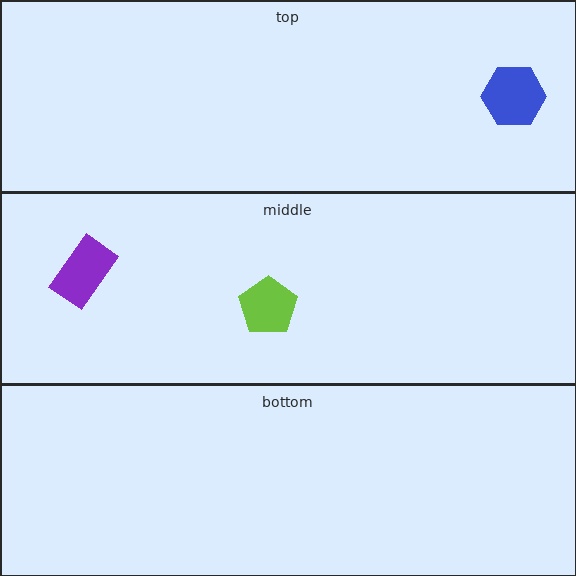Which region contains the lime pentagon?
The middle region.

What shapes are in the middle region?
The lime pentagon, the purple rectangle.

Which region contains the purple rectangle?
The middle region.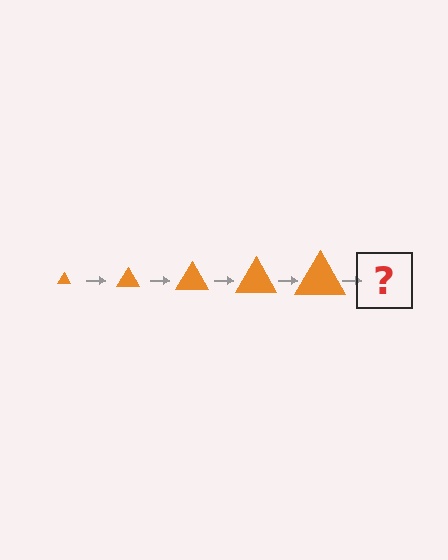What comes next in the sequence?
The next element should be an orange triangle, larger than the previous one.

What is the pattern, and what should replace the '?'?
The pattern is that the triangle gets progressively larger each step. The '?' should be an orange triangle, larger than the previous one.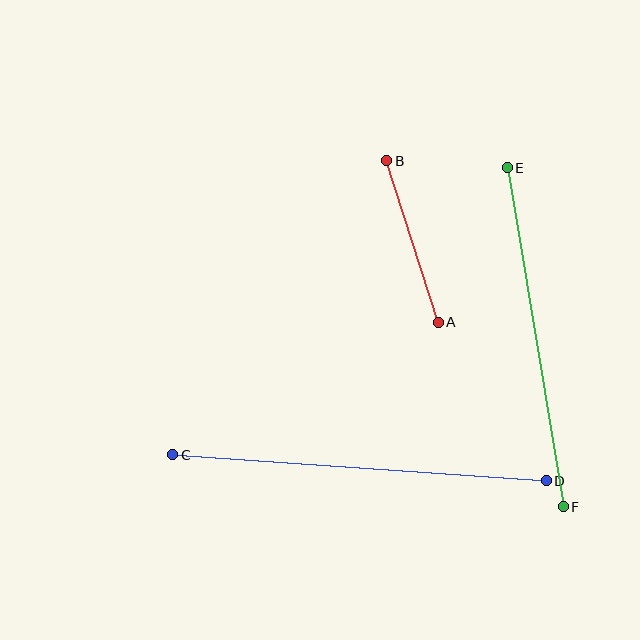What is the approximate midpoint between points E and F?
The midpoint is at approximately (535, 337) pixels.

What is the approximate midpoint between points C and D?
The midpoint is at approximately (360, 468) pixels.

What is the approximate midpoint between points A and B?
The midpoint is at approximately (412, 241) pixels.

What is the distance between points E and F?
The distance is approximately 344 pixels.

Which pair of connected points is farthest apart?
Points C and D are farthest apart.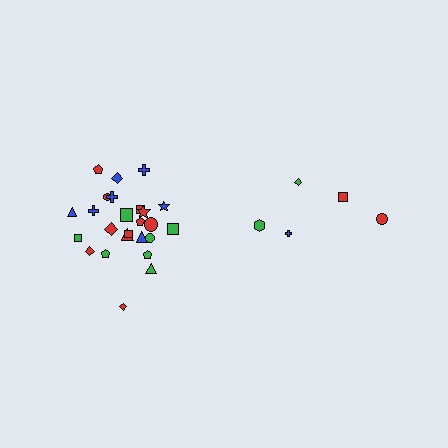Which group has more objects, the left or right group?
The left group.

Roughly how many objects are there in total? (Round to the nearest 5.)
Roughly 30 objects in total.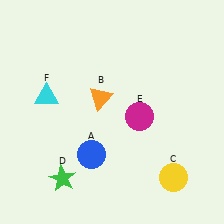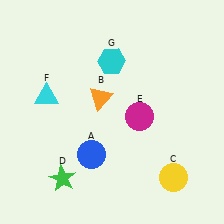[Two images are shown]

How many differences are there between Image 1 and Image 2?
There is 1 difference between the two images.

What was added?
A cyan hexagon (G) was added in Image 2.